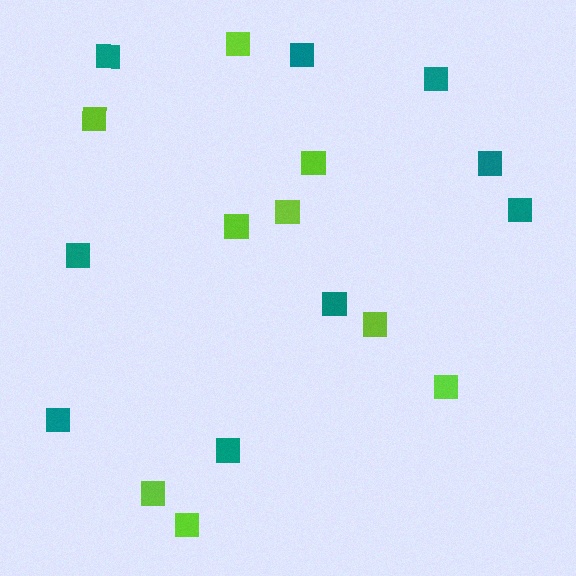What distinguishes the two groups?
There are 2 groups: one group of lime squares (9) and one group of teal squares (9).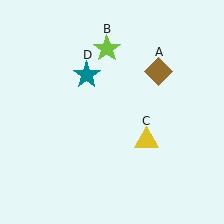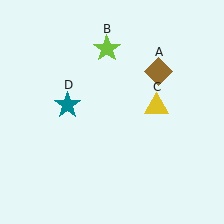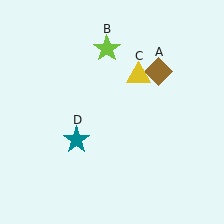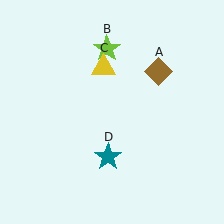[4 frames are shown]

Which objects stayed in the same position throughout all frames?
Brown diamond (object A) and lime star (object B) remained stationary.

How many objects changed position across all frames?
2 objects changed position: yellow triangle (object C), teal star (object D).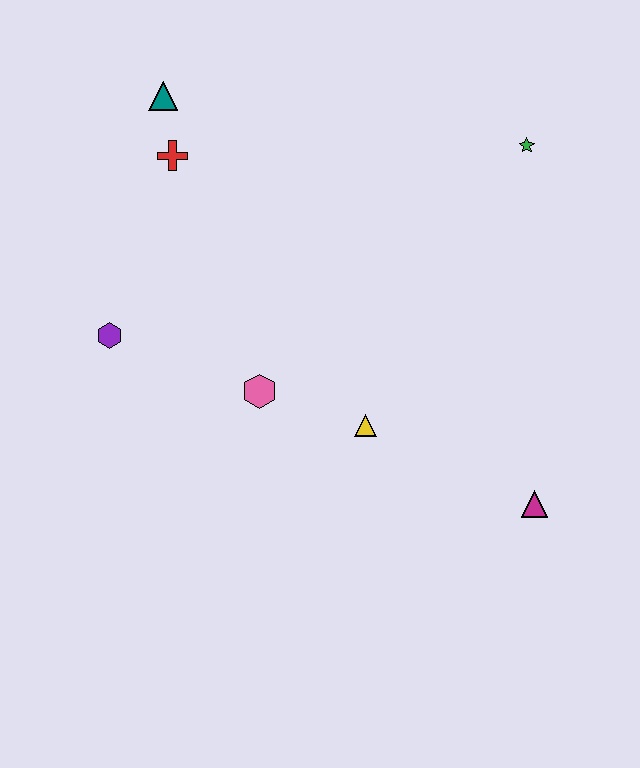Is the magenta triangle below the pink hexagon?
Yes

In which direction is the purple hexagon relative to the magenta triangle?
The purple hexagon is to the left of the magenta triangle.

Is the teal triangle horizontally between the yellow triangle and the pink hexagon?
No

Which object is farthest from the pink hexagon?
The green star is farthest from the pink hexagon.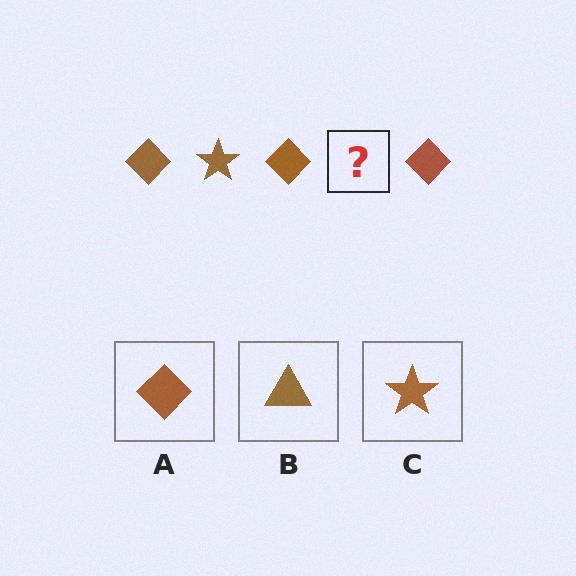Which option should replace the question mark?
Option C.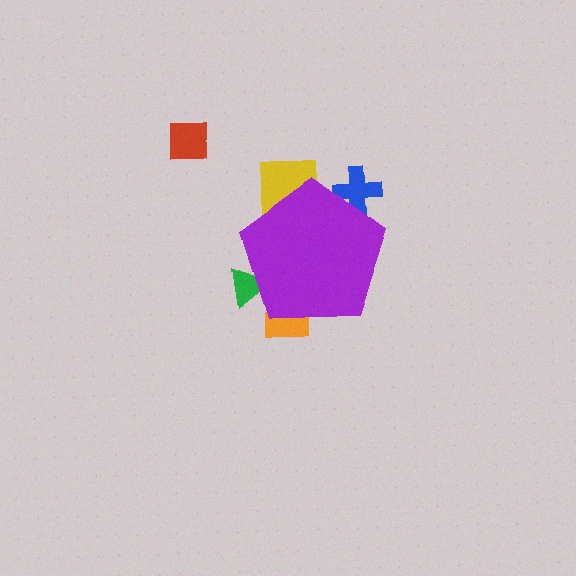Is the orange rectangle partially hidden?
Yes, the orange rectangle is partially hidden behind the purple pentagon.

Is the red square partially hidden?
No, the red square is fully visible.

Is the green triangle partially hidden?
Yes, the green triangle is partially hidden behind the purple pentagon.